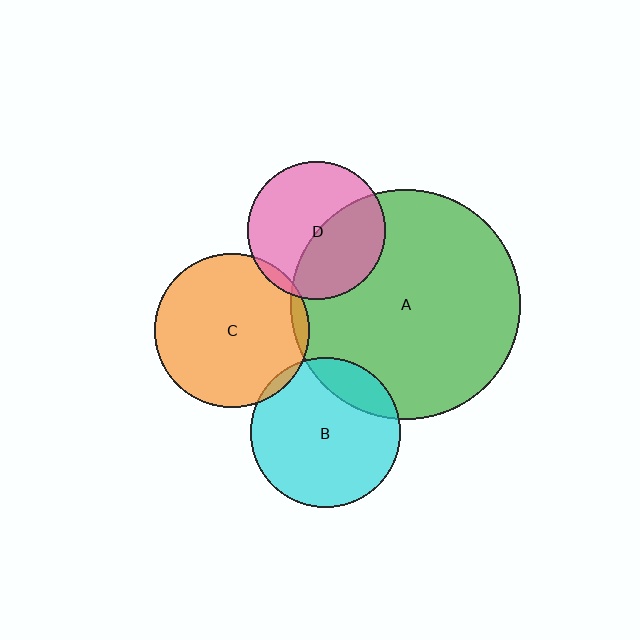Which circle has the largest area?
Circle A (green).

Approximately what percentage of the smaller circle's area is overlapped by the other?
Approximately 5%.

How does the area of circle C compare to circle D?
Approximately 1.3 times.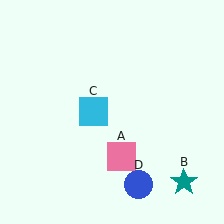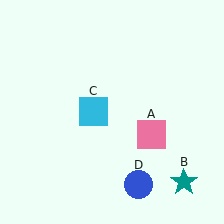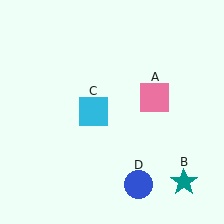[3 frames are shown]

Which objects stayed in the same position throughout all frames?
Teal star (object B) and cyan square (object C) and blue circle (object D) remained stationary.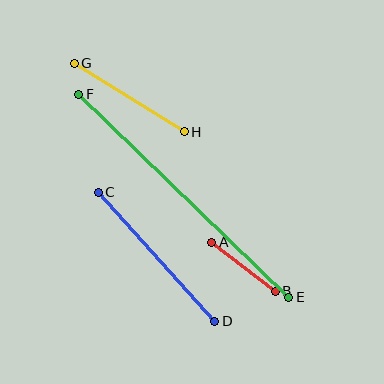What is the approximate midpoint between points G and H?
The midpoint is at approximately (129, 98) pixels.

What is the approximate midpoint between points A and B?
The midpoint is at approximately (243, 267) pixels.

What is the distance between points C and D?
The distance is approximately 174 pixels.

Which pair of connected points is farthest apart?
Points E and F are farthest apart.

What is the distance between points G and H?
The distance is approximately 130 pixels.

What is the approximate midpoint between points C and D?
The midpoint is at approximately (156, 257) pixels.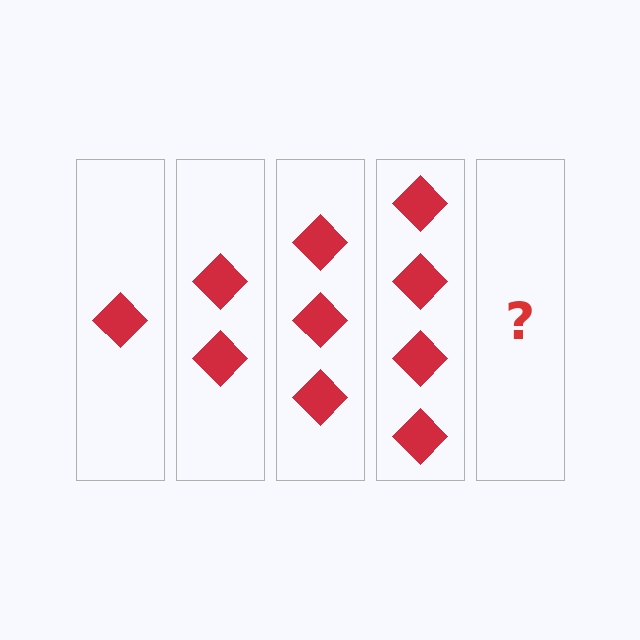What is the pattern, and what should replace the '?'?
The pattern is that each step adds one more diamond. The '?' should be 5 diamonds.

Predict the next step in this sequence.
The next step is 5 diamonds.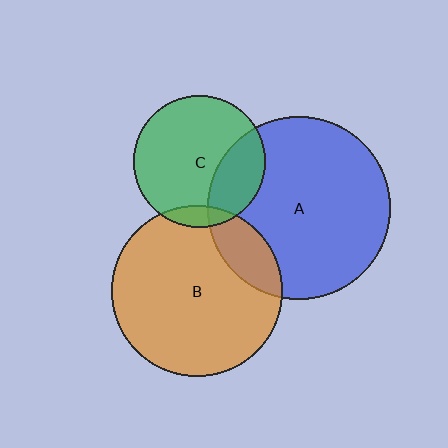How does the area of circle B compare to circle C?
Approximately 1.7 times.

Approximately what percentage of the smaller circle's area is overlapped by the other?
Approximately 15%.